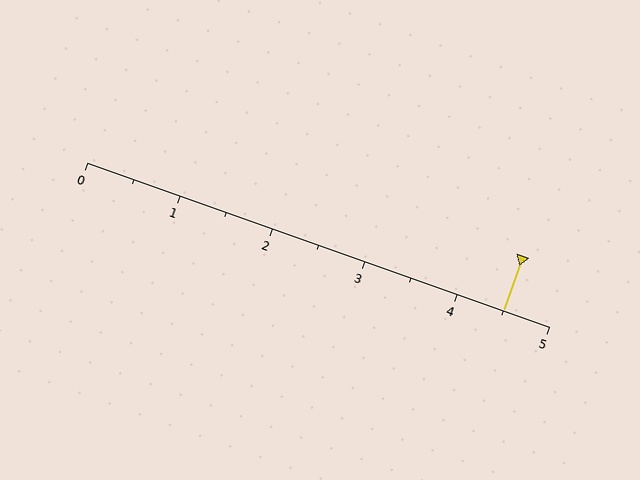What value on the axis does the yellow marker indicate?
The marker indicates approximately 4.5.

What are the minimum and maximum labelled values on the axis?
The axis runs from 0 to 5.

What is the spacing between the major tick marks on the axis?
The major ticks are spaced 1 apart.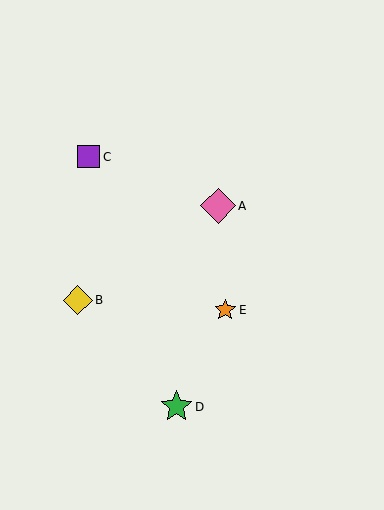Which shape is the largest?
The pink diamond (labeled A) is the largest.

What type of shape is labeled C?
Shape C is a purple square.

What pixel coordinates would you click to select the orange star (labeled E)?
Click at (225, 310) to select the orange star E.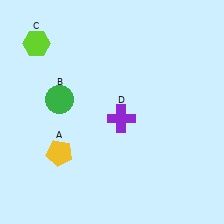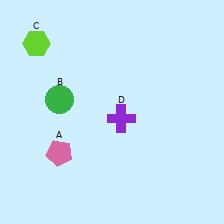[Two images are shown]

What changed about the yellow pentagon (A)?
In Image 1, A is yellow. In Image 2, it changed to pink.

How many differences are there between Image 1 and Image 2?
There is 1 difference between the two images.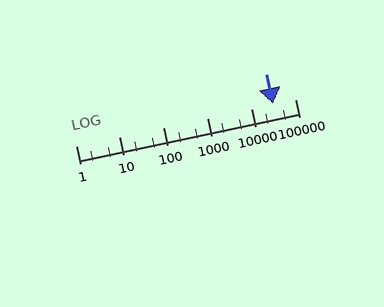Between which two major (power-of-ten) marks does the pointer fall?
The pointer is between 10000 and 100000.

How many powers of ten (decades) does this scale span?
The scale spans 5 decades, from 1 to 100000.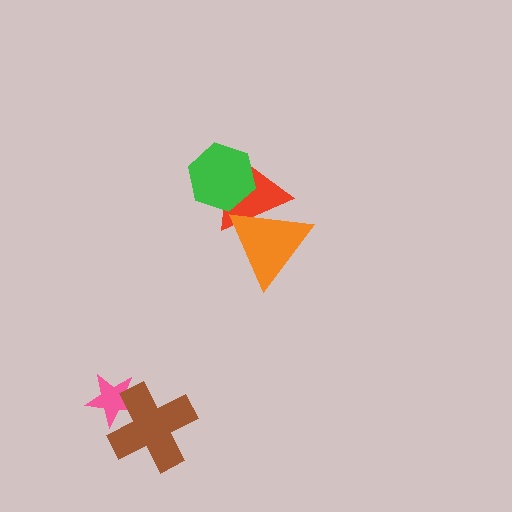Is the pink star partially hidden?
Yes, it is partially covered by another shape.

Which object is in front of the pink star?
The brown cross is in front of the pink star.